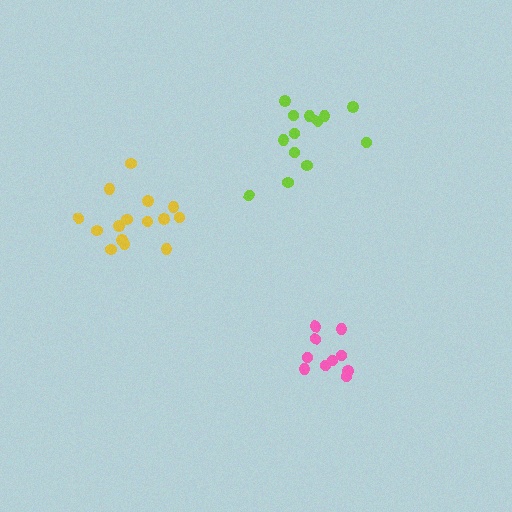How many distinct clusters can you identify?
There are 3 distinct clusters.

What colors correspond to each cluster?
The clusters are colored: yellow, pink, lime.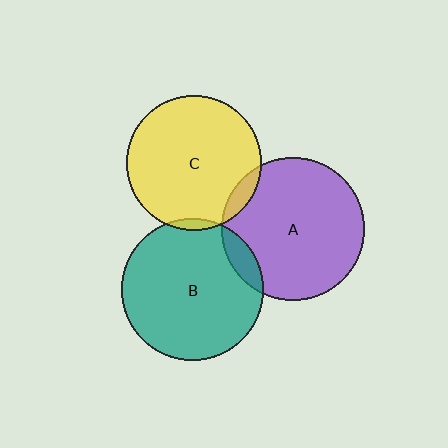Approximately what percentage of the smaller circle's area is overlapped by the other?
Approximately 5%.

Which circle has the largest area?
Circle A (purple).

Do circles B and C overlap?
Yes.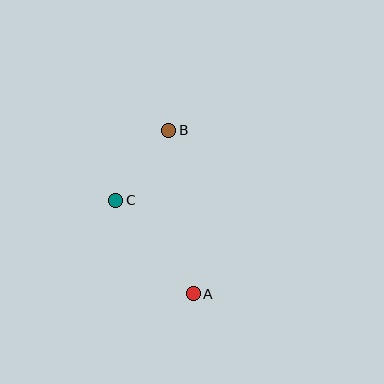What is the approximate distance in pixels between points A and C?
The distance between A and C is approximately 122 pixels.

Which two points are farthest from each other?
Points A and B are farthest from each other.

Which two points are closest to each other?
Points B and C are closest to each other.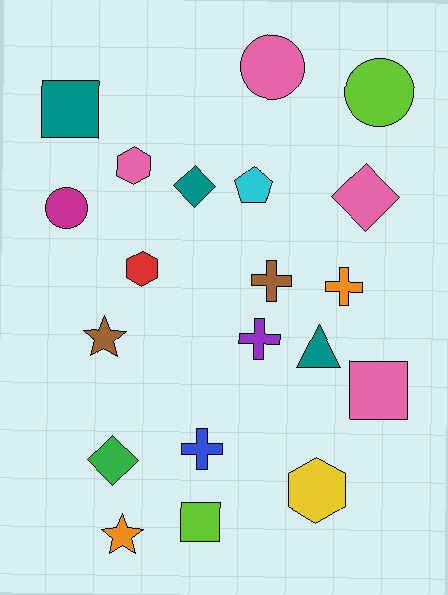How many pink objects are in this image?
There are 4 pink objects.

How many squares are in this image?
There are 3 squares.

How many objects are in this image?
There are 20 objects.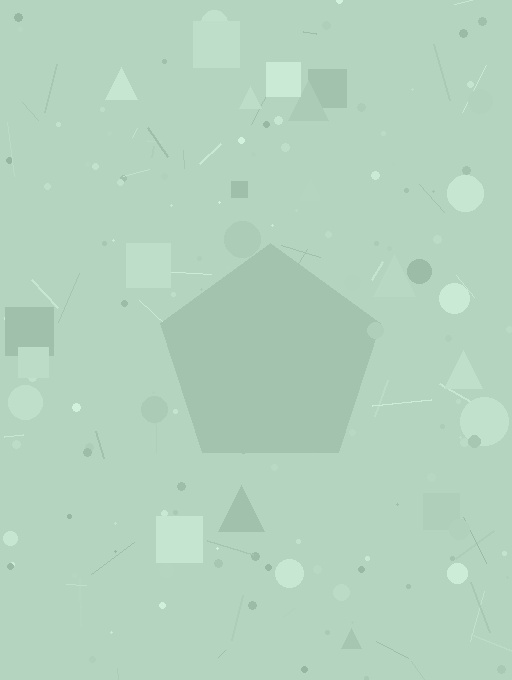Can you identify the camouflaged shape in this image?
The camouflaged shape is a pentagon.